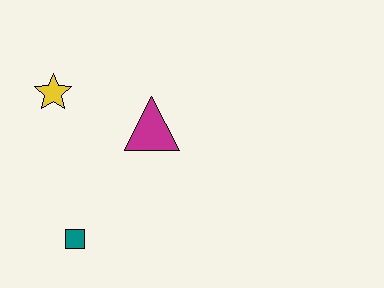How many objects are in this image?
There are 3 objects.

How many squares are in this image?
There is 1 square.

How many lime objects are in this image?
There are no lime objects.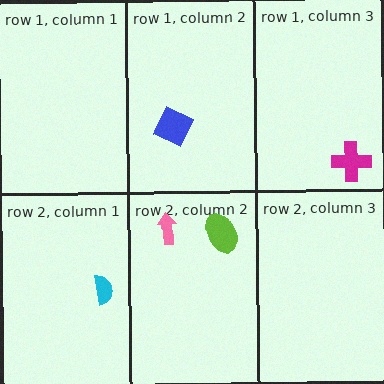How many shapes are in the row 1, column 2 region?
1.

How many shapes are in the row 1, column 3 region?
1.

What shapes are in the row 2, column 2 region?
The pink arrow, the lime ellipse.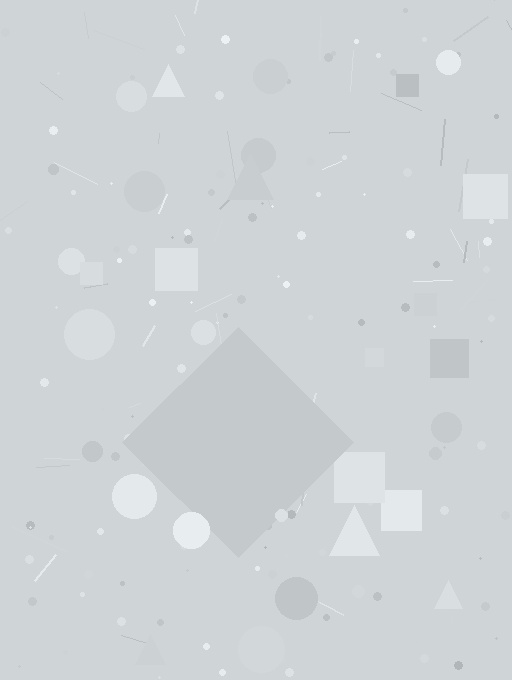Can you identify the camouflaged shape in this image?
The camouflaged shape is a diamond.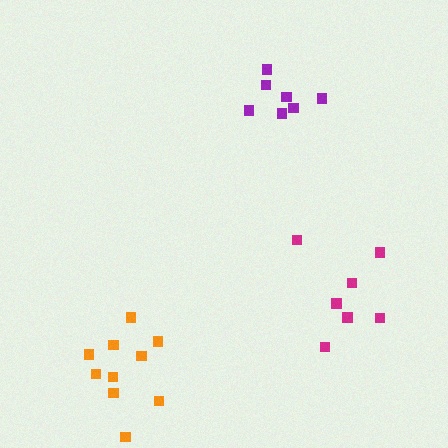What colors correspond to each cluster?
The clusters are colored: magenta, purple, orange.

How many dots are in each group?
Group 1: 7 dots, Group 2: 7 dots, Group 3: 10 dots (24 total).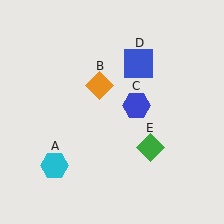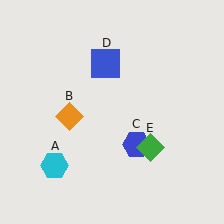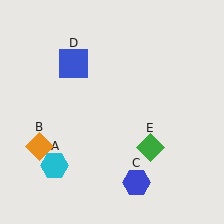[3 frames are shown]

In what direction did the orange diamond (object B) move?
The orange diamond (object B) moved down and to the left.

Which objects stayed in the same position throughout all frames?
Cyan hexagon (object A) and green diamond (object E) remained stationary.